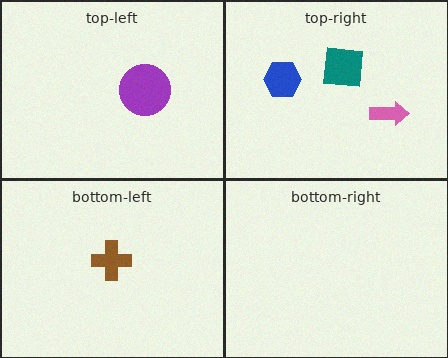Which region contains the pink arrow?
The top-right region.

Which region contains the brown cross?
The bottom-left region.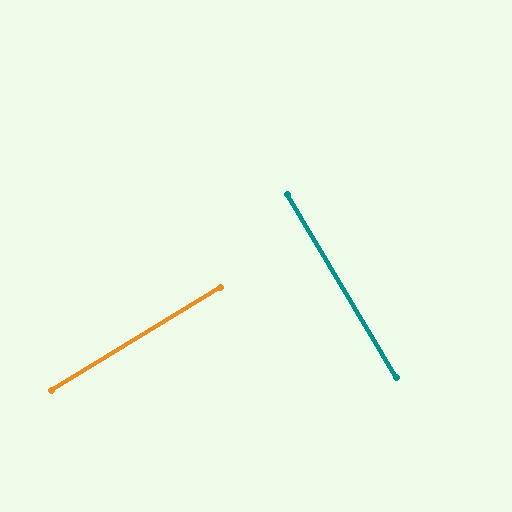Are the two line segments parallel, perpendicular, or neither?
Perpendicular — they meet at approximately 89°.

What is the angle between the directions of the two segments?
Approximately 89 degrees.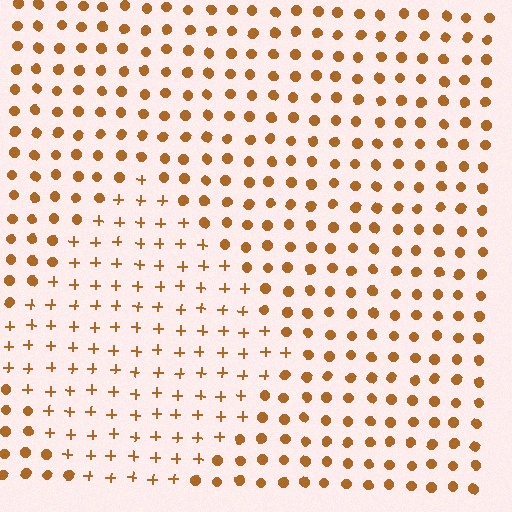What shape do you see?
I see a diamond.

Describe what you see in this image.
The image is filled with small brown elements arranged in a uniform grid. A diamond-shaped region contains plus signs, while the surrounding area contains circles. The boundary is defined purely by the change in element shape.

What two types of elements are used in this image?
The image uses plus signs inside the diamond region and circles outside it.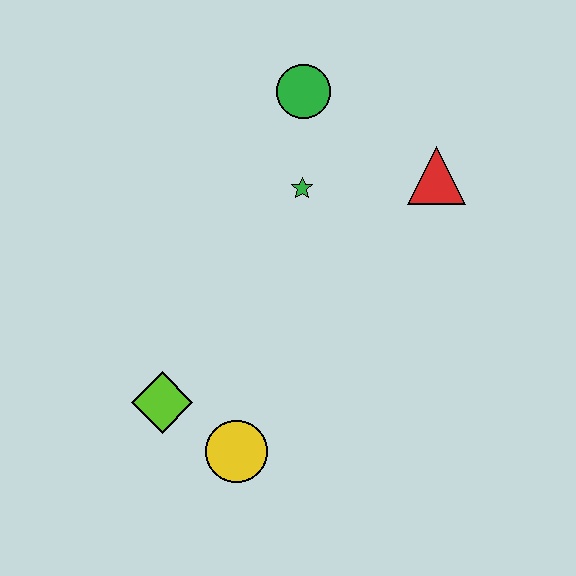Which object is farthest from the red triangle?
The lime diamond is farthest from the red triangle.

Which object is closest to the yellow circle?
The lime diamond is closest to the yellow circle.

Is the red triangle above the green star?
Yes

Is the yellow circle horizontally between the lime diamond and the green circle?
Yes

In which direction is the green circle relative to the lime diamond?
The green circle is above the lime diamond.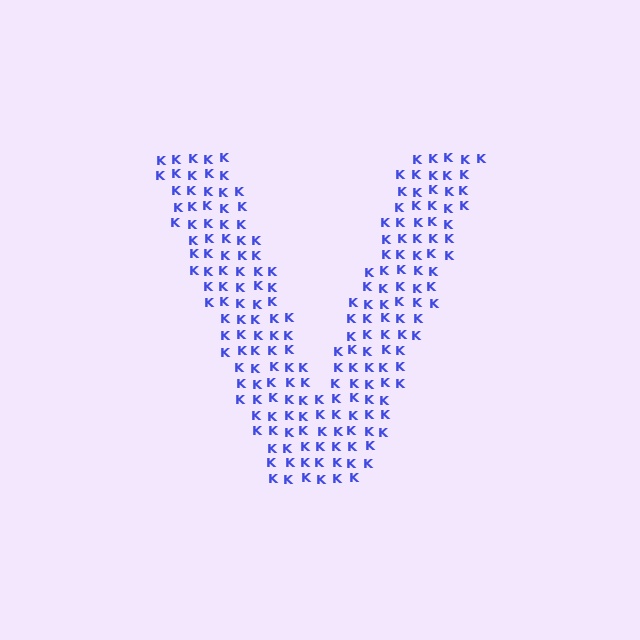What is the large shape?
The large shape is the letter V.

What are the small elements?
The small elements are letter K's.